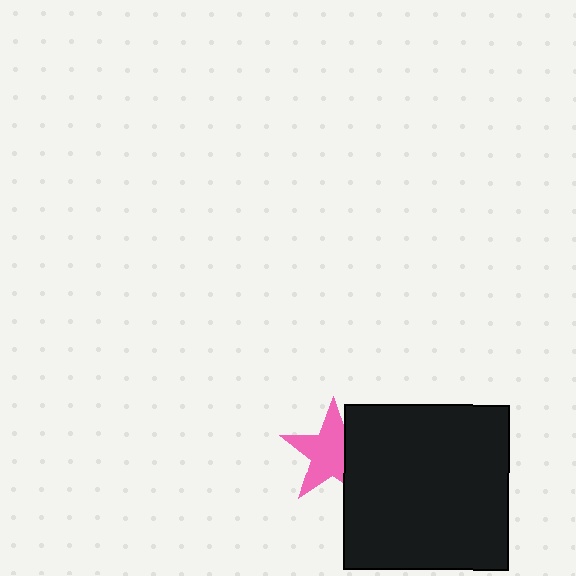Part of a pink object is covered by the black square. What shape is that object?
It is a star.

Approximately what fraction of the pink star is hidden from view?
Roughly 31% of the pink star is hidden behind the black square.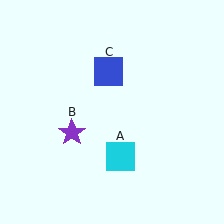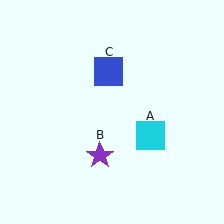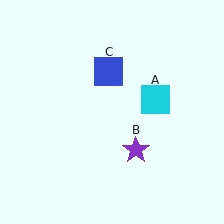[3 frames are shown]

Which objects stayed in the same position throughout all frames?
Blue square (object C) remained stationary.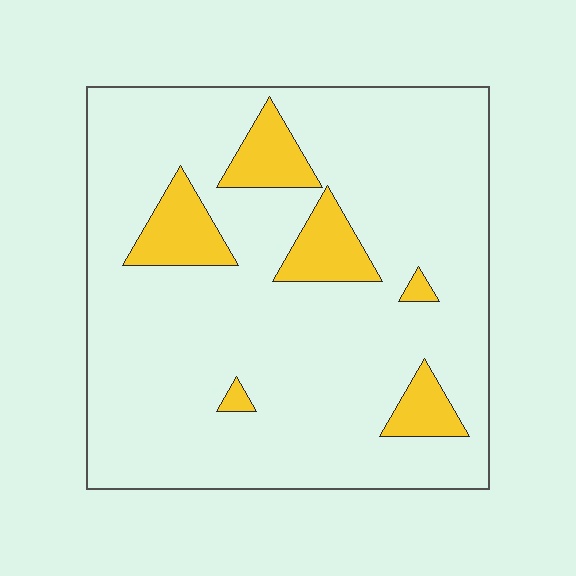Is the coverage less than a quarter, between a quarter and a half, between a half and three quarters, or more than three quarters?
Less than a quarter.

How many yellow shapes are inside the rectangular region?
6.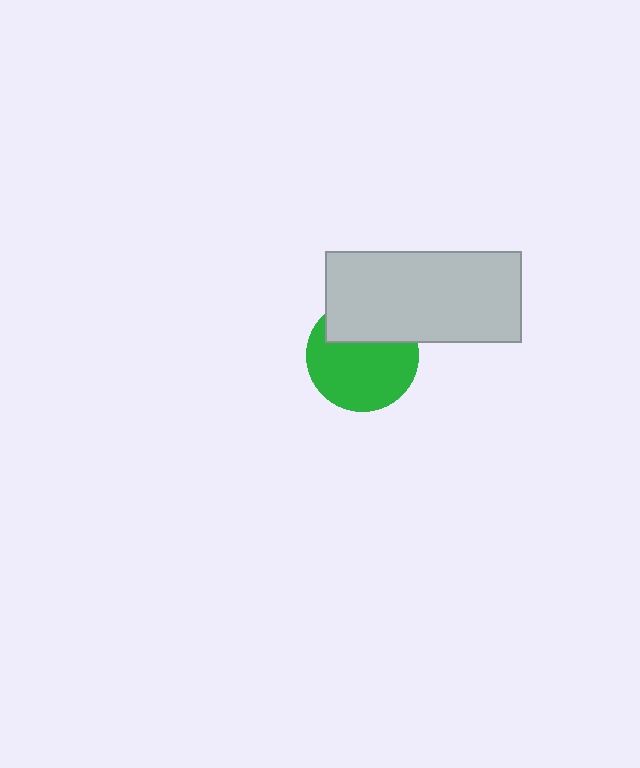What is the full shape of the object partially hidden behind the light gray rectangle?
The partially hidden object is a green circle.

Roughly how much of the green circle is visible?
Most of it is visible (roughly 67%).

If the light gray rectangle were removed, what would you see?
You would see the complete green circle.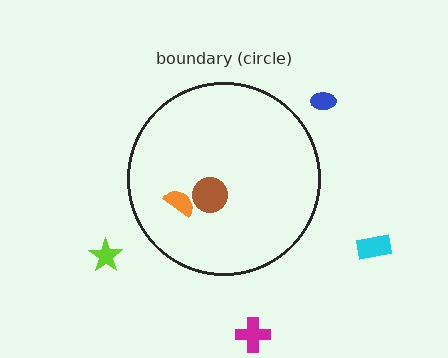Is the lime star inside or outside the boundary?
Outside.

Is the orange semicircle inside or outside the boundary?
Inside.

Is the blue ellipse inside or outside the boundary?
Outside.